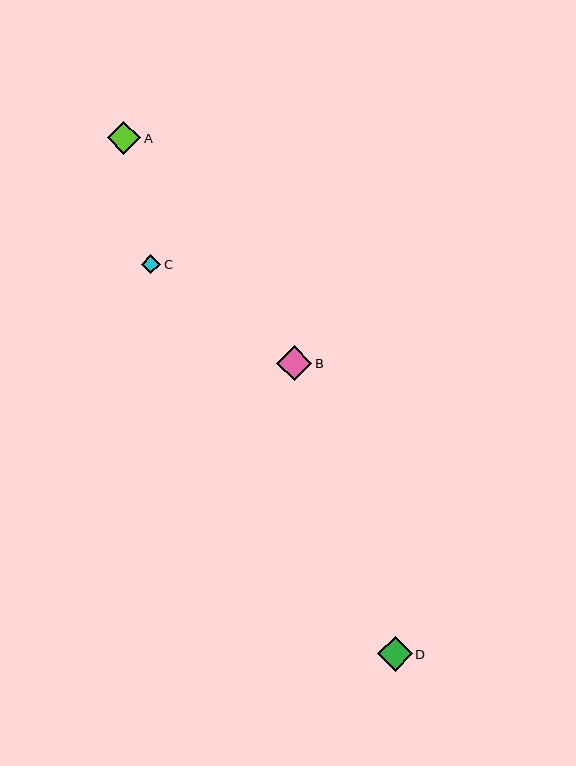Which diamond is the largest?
Diamond B is the largest with a size of approximately 35 pixels.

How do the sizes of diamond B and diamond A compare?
Diamond B and diamond A are approximately the same size.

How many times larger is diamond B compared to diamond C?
Diamond B is approximately 1.8 times the size of diamond C.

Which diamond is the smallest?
Diamond C is the smallest with a size of approximately 20 pixels.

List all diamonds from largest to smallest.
From largest to smallest: B, D, A, C.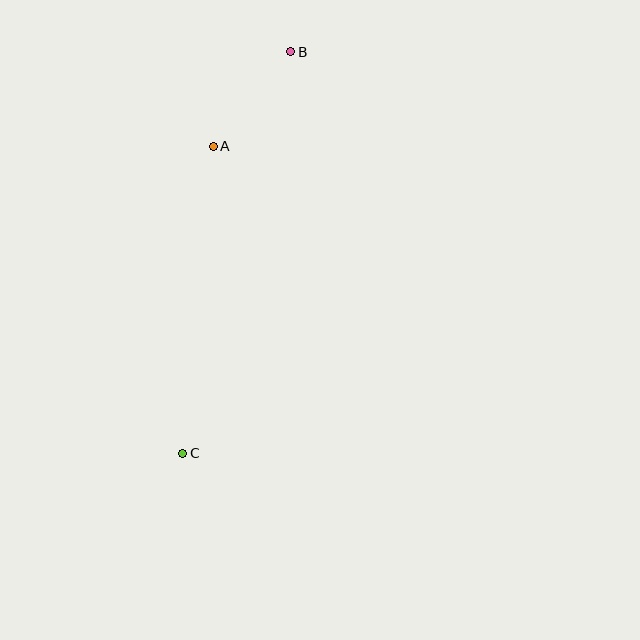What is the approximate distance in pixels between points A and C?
The distance between A and C is approximately 309 pixels.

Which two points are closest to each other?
Points A and B are closest to each other.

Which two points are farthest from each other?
Points B and C are farthest from each other.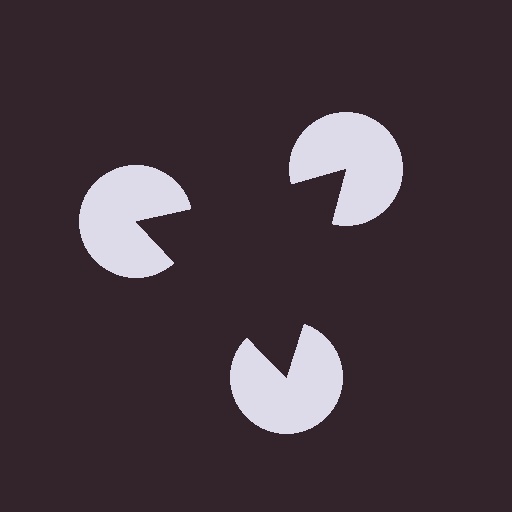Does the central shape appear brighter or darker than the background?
It typically appears slightly darker than the background, even though no actual brightness change is drawn.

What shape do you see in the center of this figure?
An illusory triangle — its edges are inferred from the aligned wedge cuts in the pac-man discs, not physically drawn.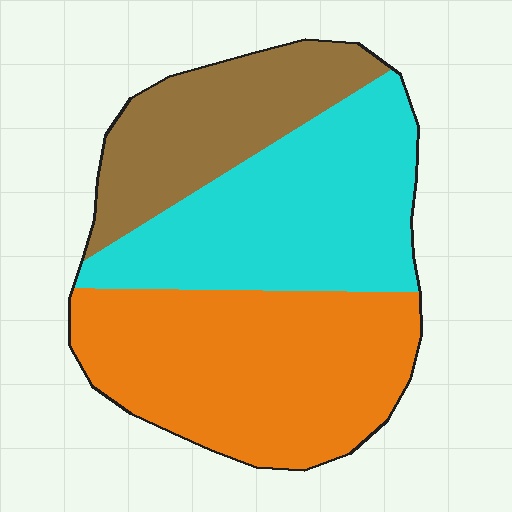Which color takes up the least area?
Brown, at roughly 25%.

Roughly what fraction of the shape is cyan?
Cyan takes up about three eighths (3/8) of the shape.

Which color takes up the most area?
Orange, at roughly 40%.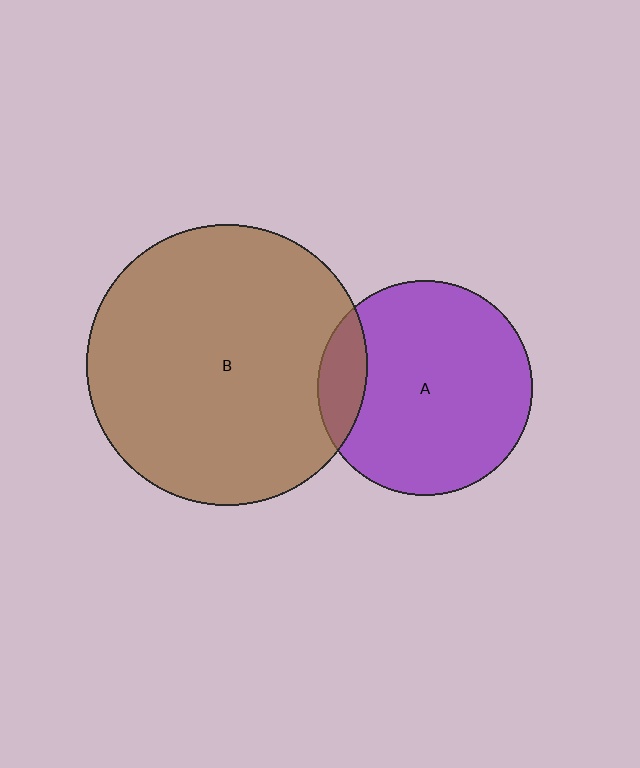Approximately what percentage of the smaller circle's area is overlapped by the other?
Approximately 15%.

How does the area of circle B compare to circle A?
Approximately 1.7 times.